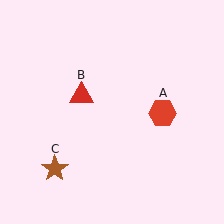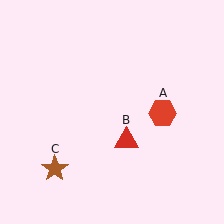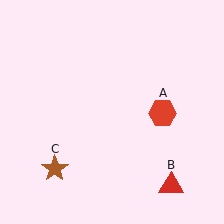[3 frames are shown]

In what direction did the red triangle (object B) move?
The red triangle (object B) moved down and to the right.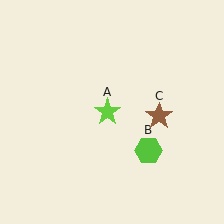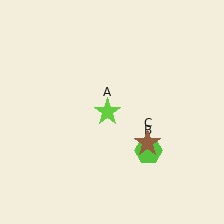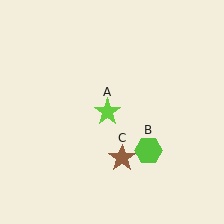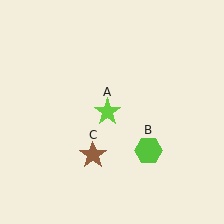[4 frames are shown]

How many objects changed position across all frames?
1 object changed position: brown star (object C).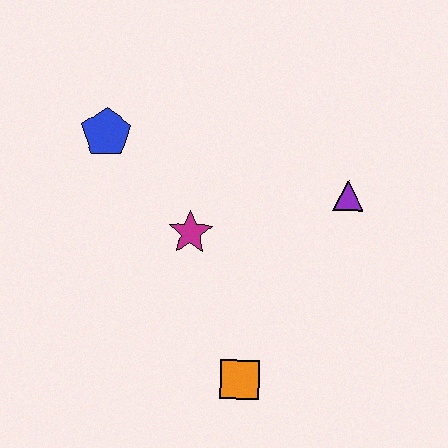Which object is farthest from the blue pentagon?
The orange square is farthest from the blue pentagon.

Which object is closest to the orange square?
The magenta star is closest to the orange square.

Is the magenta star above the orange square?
Yes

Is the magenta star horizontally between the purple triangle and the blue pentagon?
Yes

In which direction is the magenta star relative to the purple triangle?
The magenta star is to the left of the purple triangle.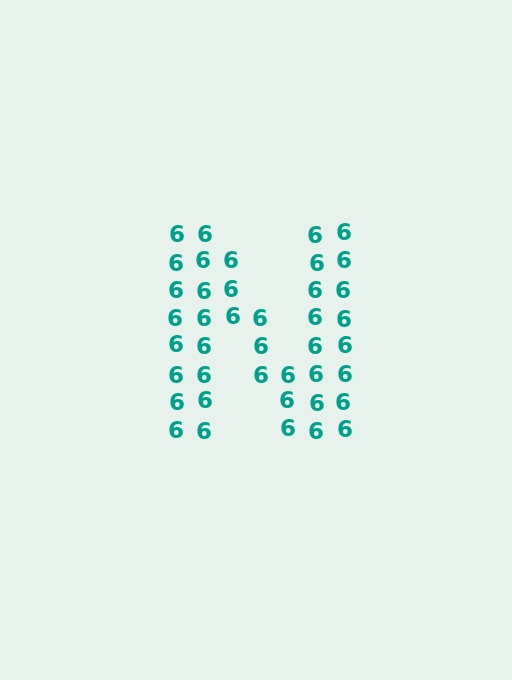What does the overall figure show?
The overall figure shows the letter N.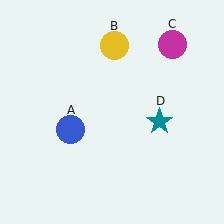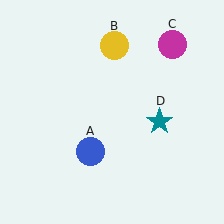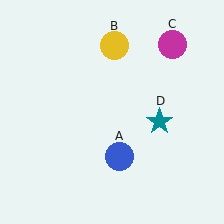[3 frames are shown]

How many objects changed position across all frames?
1 object changed position: blue circle (object A).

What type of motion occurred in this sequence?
The blue circle (object A) rotated counterclockwise around the center of the scene.